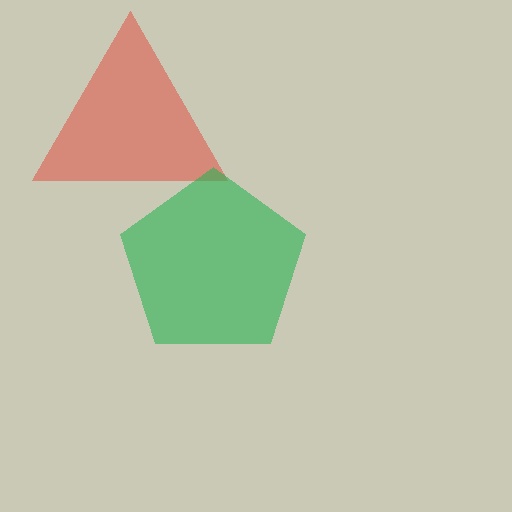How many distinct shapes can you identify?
There are 2 distinct shapes: a red triangle, a green pentagon.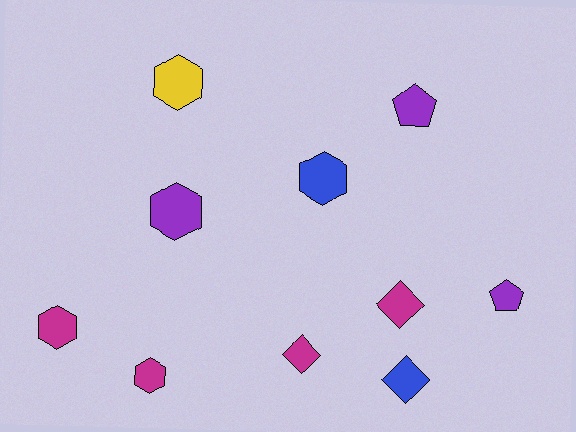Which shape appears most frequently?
Hexagon, with 5 objects.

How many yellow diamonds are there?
There are no yellow diamonds.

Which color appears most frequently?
Magenta, with 4 objects.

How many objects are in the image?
There are 10 objects.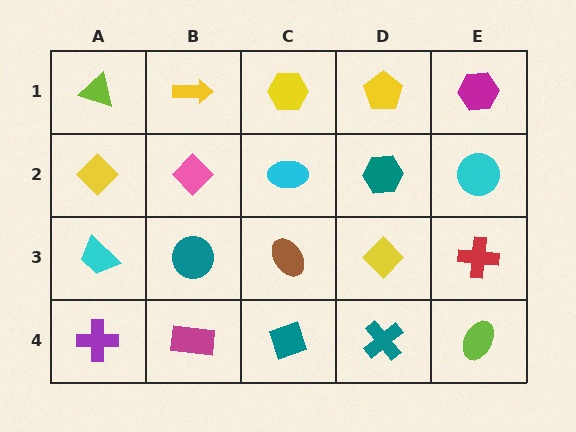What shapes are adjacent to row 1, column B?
A pink diamond (row 2, column B), a lime triangle (row 1, column A), a yellow hexagon (row 1, column C).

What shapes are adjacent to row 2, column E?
A magenta hexagon (row 1, column E), a red cross (row 3, column E), a teal hexagon (row 2, column D).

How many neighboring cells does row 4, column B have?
3.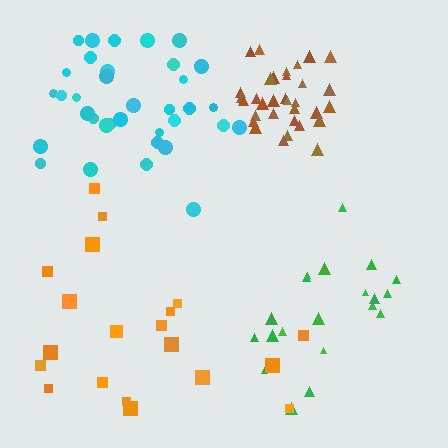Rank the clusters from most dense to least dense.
brown, cyan, green, orange.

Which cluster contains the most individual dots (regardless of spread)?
Cyan (35).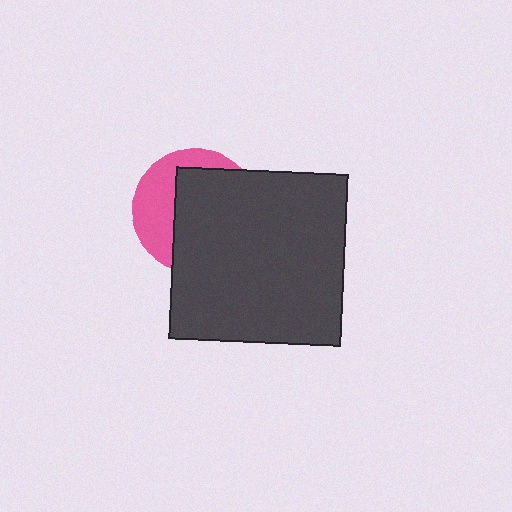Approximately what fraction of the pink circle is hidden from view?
Roughly 64% of the pink circle is hidden behind the dark gray square.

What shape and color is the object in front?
The object in front is a dark gray square.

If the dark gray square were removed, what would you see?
You would see the complete pink circle.